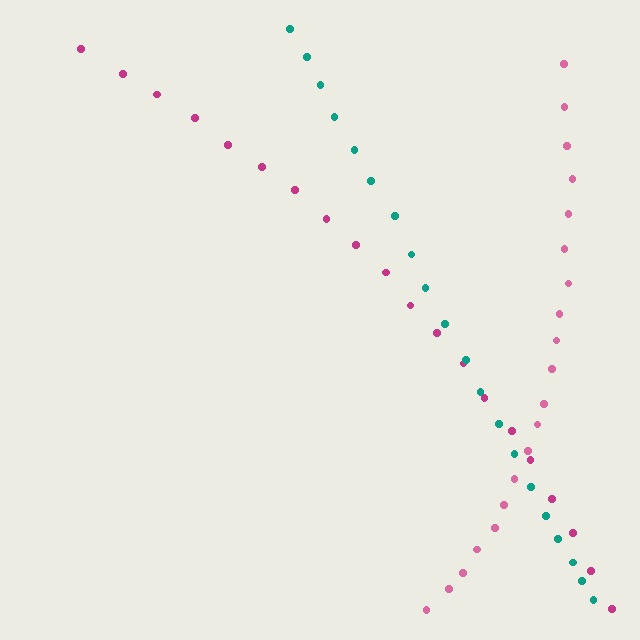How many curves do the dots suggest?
There are 3 distinct paths.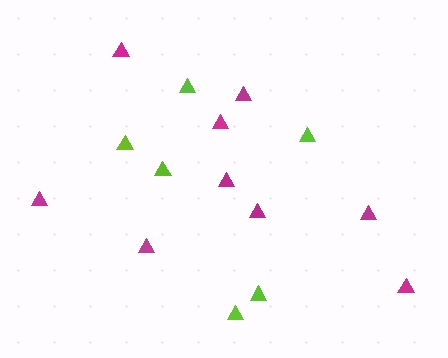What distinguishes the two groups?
There are 2 groups: one group of magenta triangles (9) and one group of lime triangles (6).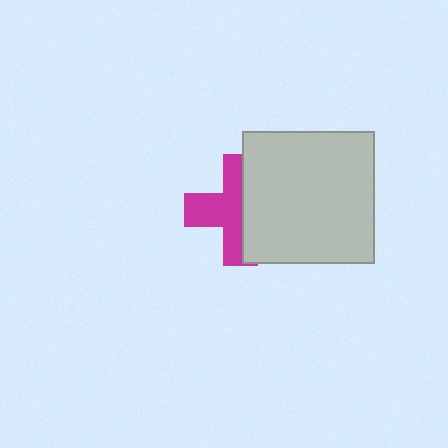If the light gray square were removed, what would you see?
You would see the complete magenta cross.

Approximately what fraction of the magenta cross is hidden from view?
Roughly 48% of the magenta cross is hidden behind the light gray square.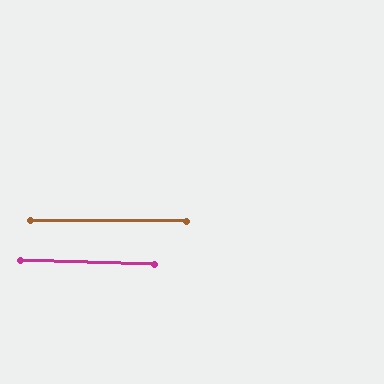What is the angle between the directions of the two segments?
Approximately 1 degree.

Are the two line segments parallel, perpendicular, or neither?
Parallel — their directions differ by only 1.3°.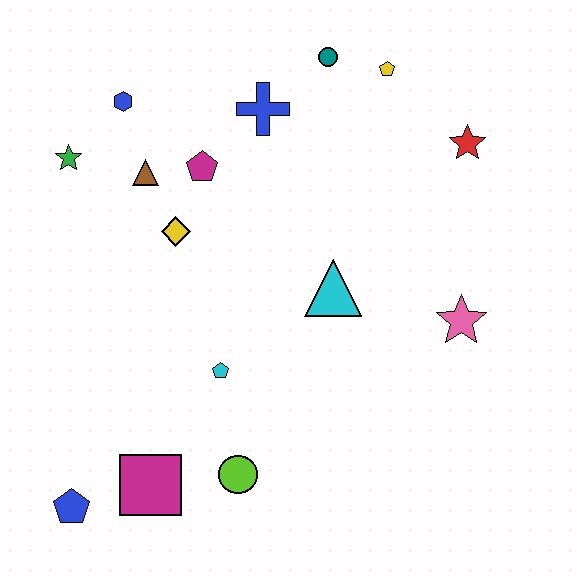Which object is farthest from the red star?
The blue pentagon is farthest from the red star.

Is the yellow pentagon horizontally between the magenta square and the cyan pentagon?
No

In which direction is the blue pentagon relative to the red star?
The blue pentagon is to the left of the red star.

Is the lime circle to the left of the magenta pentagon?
No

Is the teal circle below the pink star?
No